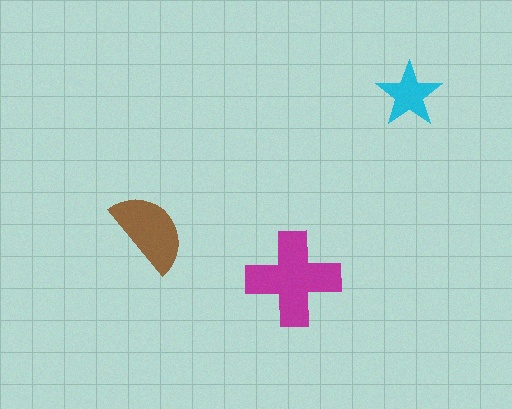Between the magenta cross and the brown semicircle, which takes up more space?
The magenta cross.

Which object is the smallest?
The cyan star.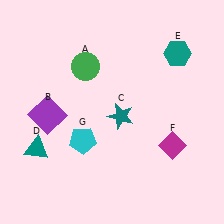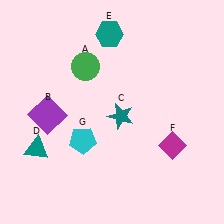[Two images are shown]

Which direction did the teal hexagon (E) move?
The teal hexagon (E) moved left.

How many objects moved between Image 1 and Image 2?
1 object moved between the two images.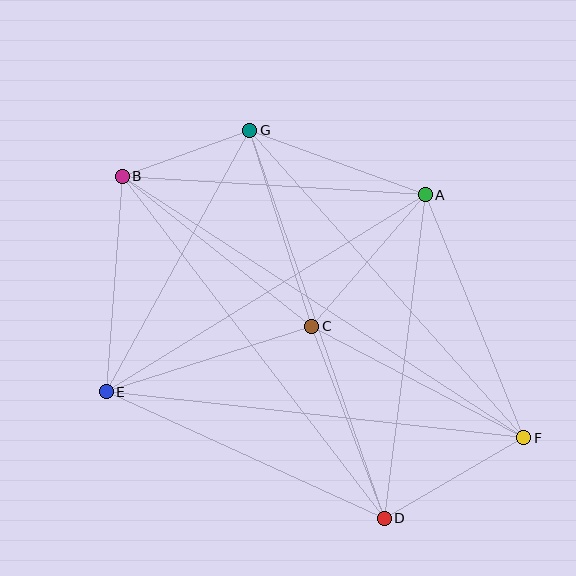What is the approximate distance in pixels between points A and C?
The distance between A and C is approximately 174 pixels.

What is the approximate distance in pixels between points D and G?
The distance between D and G is approximately 410 pixels.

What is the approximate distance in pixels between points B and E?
The distance between B and E is approximately 216 pixels.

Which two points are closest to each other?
Points B and G are closest to each other.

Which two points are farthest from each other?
Points B and F are farthest from each other.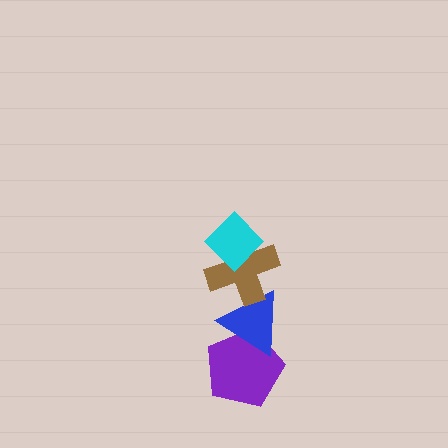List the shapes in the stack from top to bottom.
From top to bottom: the cyan diamond, the brown cross, the blue triangle, the purple pentagon.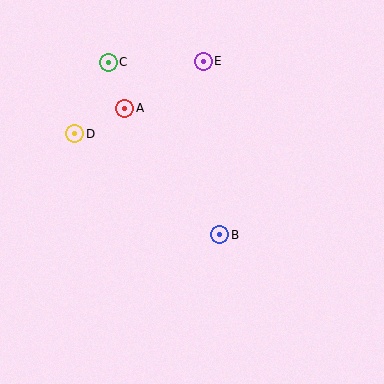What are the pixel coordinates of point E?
Point E is at (203, 61).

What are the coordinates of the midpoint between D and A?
The midpoint between D and A is at (100, 121).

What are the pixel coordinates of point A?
Point A is at (125, 108).